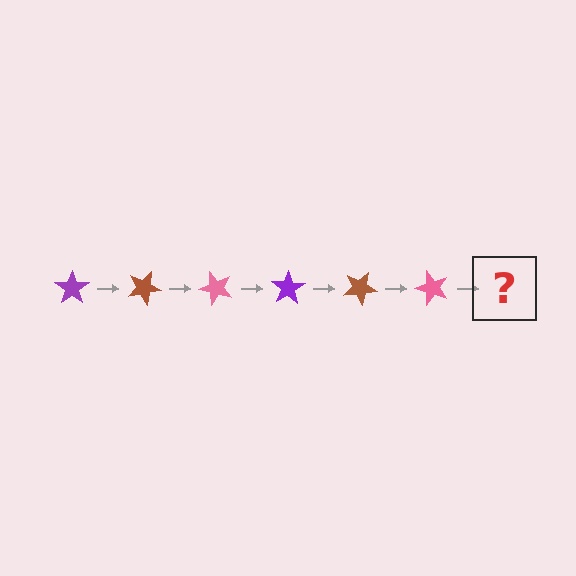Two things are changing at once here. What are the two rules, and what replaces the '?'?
The two rules are that it rotates 25 degrees each step and the color cycles through purple, brown, and pink. The '?' should be a purple star, rotated 150 degrees from the start.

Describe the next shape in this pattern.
It should be a purple star, rotated 150 degrees from the start.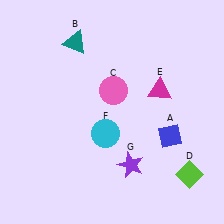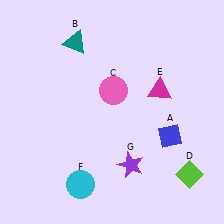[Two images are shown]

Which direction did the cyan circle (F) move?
The cyan circle (F) moved down.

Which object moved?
The cyan circle (F) moved down.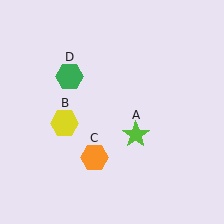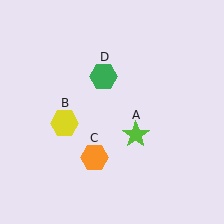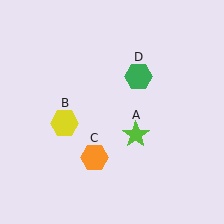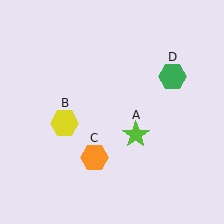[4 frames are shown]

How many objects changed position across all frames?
1 object changed position: green hexagon (object D).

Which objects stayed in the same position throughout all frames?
Lime star (object A) and yellow hexagon (object B) and orange hexagon (object C) remained stationary.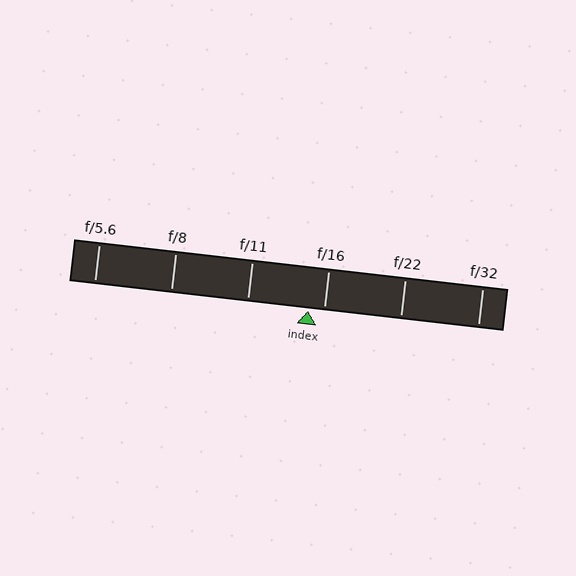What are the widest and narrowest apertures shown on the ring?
The widest aperture shown is f/5.6 and the narrowest is f/32.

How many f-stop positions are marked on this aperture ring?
There are 6 f-stop positions marked.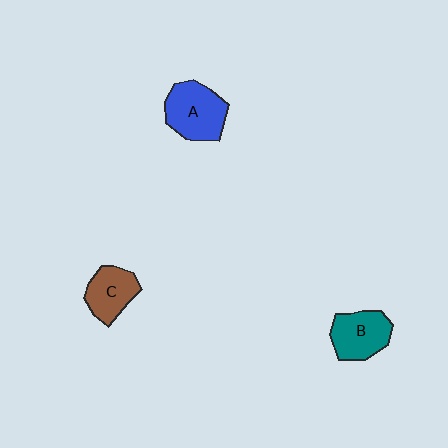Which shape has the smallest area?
Shape C (brown).